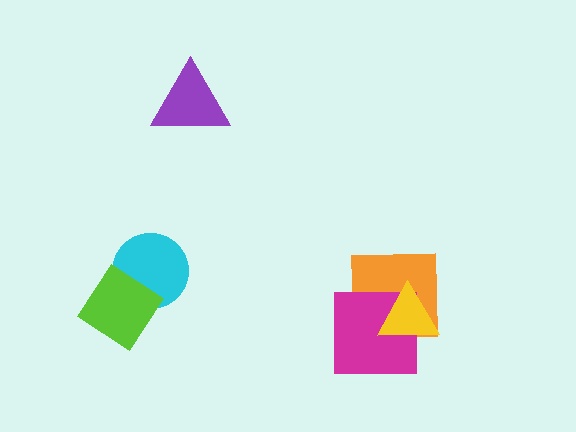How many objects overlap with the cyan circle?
1 object overlaps with the cyan circle.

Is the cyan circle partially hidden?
Yes, it is partially covered by another shape.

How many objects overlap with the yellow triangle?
2 objects overlap with the yellow triangle.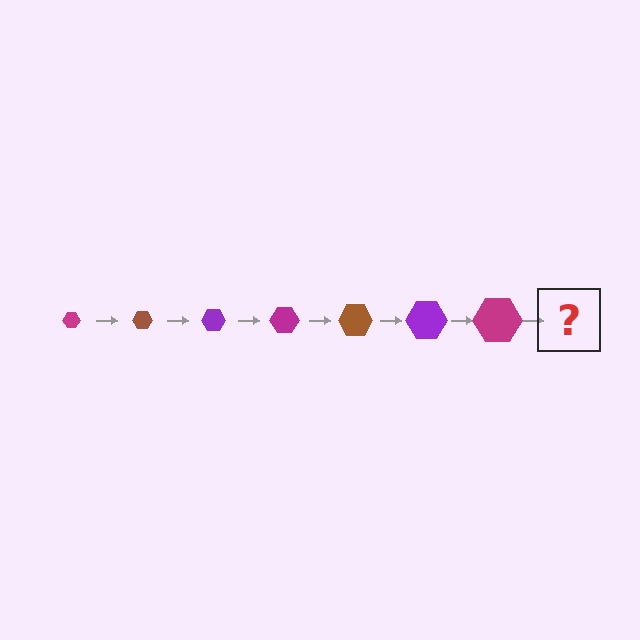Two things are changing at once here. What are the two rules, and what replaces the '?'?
The two rules are that the hexagon grows larger each step and the color cycles through magenta, brown, and purple. The '?' should be a brown hexagon, larger than the previous one.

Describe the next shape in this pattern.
It should be a brown hexagon, larger than the previous one.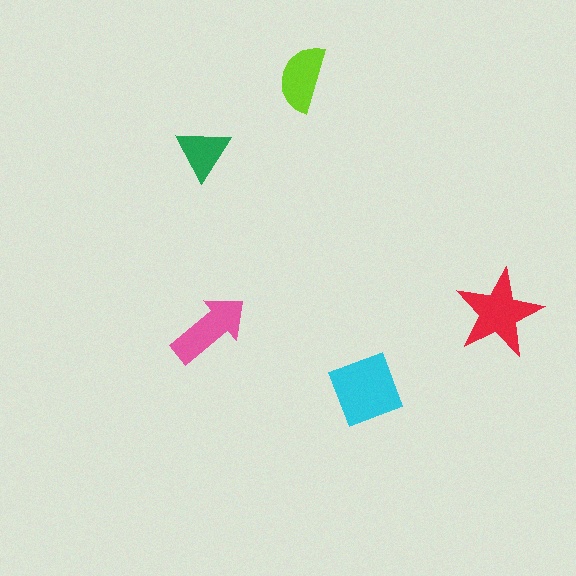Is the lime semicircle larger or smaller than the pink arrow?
Smaller.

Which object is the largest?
The cyan square.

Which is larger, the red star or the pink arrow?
The red star.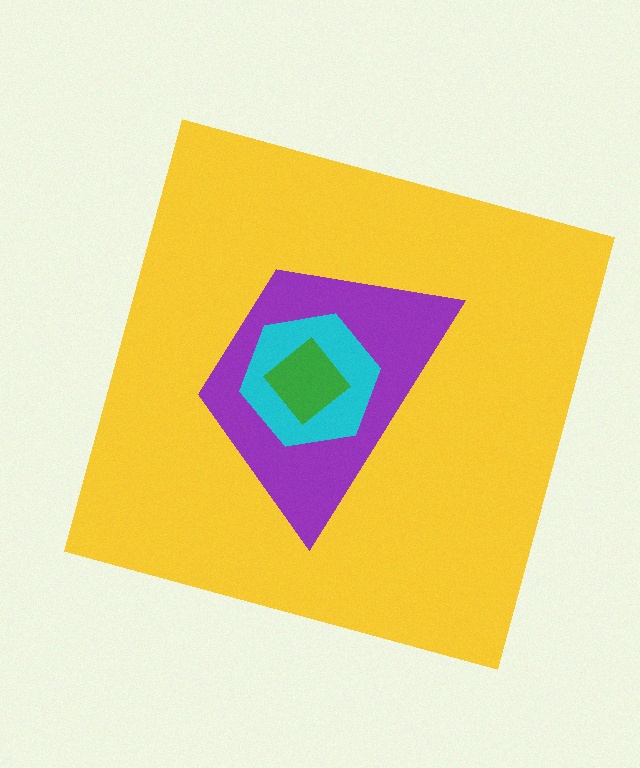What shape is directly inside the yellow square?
The purple trapezoid.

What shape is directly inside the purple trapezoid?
The cyan hexagon.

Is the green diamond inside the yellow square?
Yes.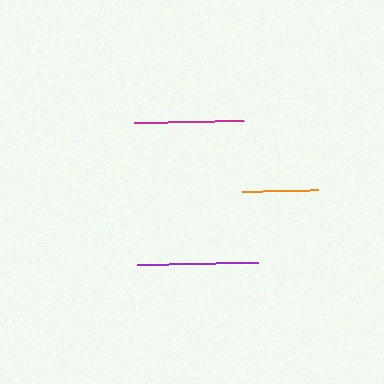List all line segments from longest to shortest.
From longest to shortest: purple, magenta, orange.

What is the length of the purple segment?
The purple segment is approximately 121 pixels long.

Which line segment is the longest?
The purple line is the longest at approximately 121 pixels.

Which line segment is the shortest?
The orange line is the shortest at approximately 76 pixels.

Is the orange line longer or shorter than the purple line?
The purple line is longer than the orange line.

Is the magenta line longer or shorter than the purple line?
The purple line is longer than the magenta line.